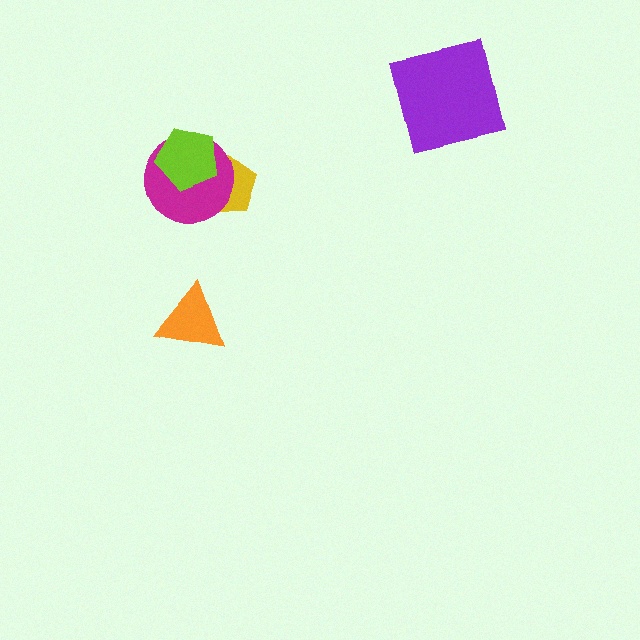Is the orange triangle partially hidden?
No, no other shape covers it.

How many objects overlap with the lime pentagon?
2 objects overlap with the lime pentagon.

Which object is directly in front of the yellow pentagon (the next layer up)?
The magenta circle is directly in front of the yellow pentagon.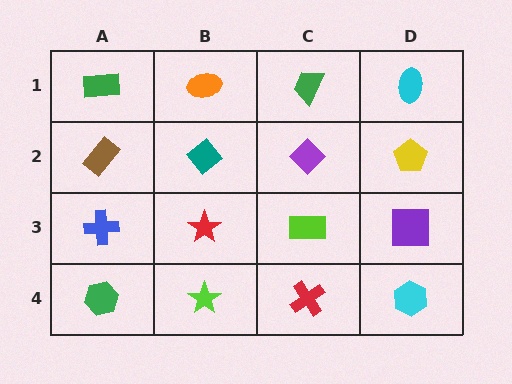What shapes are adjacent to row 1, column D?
A yellow pentagon (row 2, column D), a green trapezoid (row 1, column C).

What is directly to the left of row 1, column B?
A green rectangle.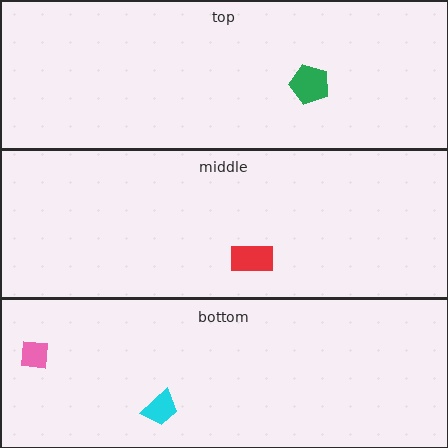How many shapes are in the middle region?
1.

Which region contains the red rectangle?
The middle region.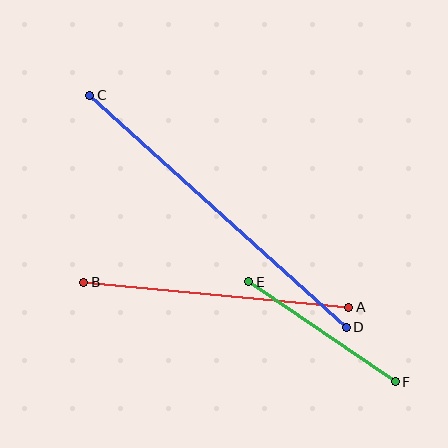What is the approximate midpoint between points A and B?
The midpoint is at approximately (216, 295) pixels.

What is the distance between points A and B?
The distance is approximately 266 pixels.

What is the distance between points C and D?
The distance is approximately 346 pixels.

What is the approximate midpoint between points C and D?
The midpoint is at approximately (218, 211) pixels.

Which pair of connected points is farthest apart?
Points C and D are farthest apart.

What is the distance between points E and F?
The distance is approximately 177 pixels.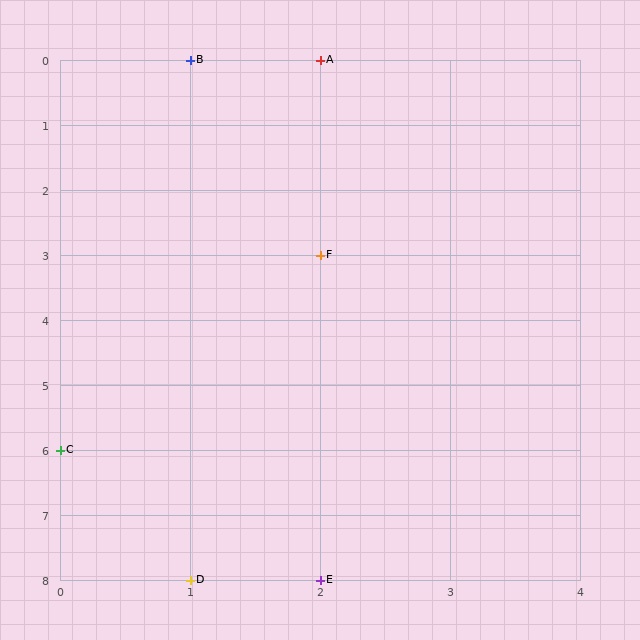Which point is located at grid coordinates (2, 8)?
Point E is at (2, 8).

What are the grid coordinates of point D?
Point D is at grid coordinates (1, 8).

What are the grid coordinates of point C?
Point C is at grid coordinates (0, 6).